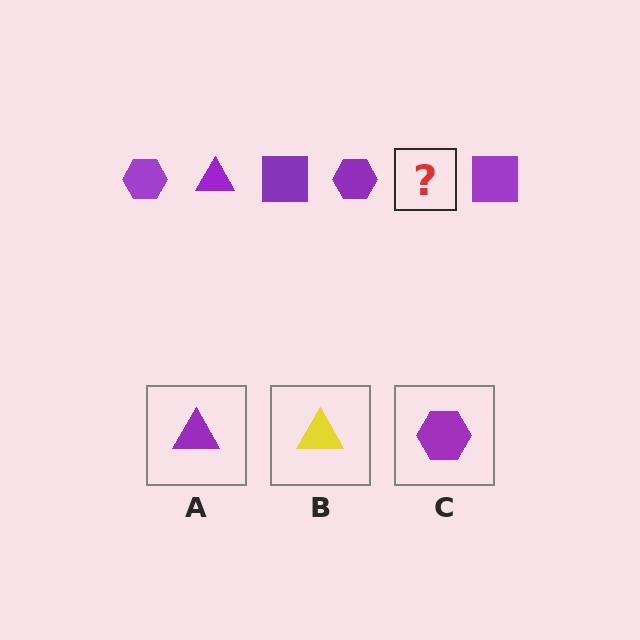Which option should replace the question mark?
Option A.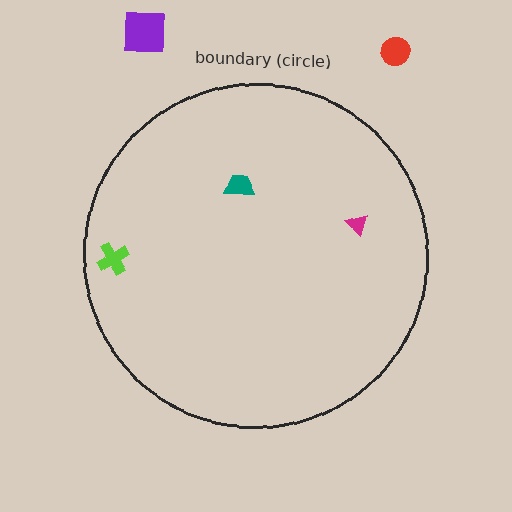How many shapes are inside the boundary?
3 inside, 2 outside.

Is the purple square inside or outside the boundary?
Outside.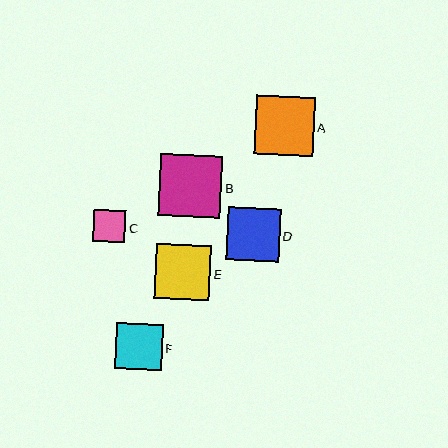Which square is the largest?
Square B is the largest with a size of approximately 62 pixels.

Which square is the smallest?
Square C is the smallest with a size of approximately 32 pixels.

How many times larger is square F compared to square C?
Square F is approximately 1.5 times the size of square C.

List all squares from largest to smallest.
From largest to smallest: B, A, E, D, F, C.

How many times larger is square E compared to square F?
Square E is approximately 1.2 times the size of square F.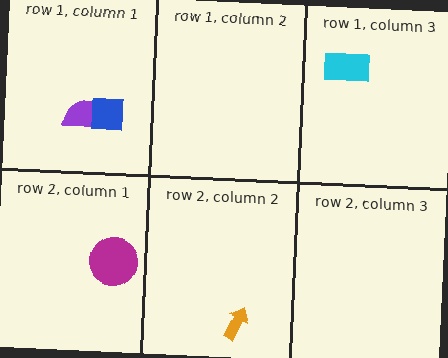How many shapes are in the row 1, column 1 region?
2.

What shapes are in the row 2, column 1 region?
The magenta circle.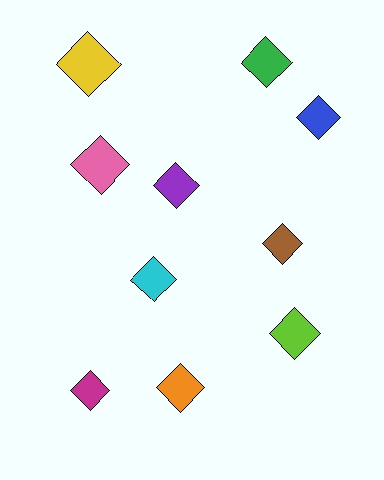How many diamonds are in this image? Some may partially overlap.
There are 10 diamonds.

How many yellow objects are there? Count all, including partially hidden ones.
There is 1 yellow object.